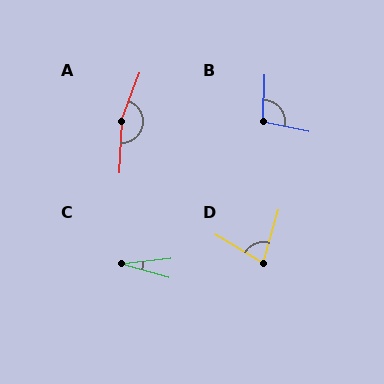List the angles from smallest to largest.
C (22°), D (75°), B (99°), A (161°).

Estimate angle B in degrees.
Approximately 99 degrees.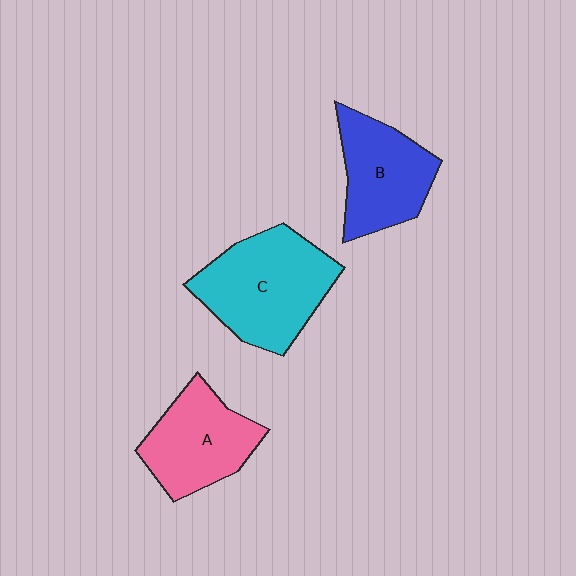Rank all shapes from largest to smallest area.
From largest to smallest: C (cyan), A (pink), B (blue).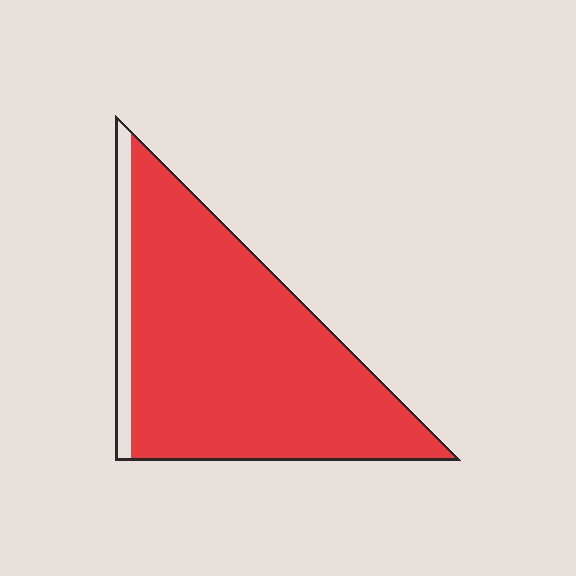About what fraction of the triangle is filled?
About nine tenths (9/10).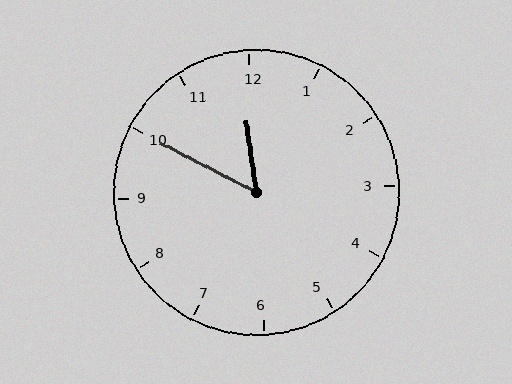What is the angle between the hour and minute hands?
Approximately 55 degrees.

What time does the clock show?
11:50.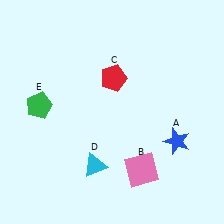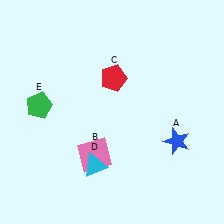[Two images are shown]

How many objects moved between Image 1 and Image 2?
1 object moved between the two images.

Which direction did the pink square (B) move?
The pink square (B) moved left.